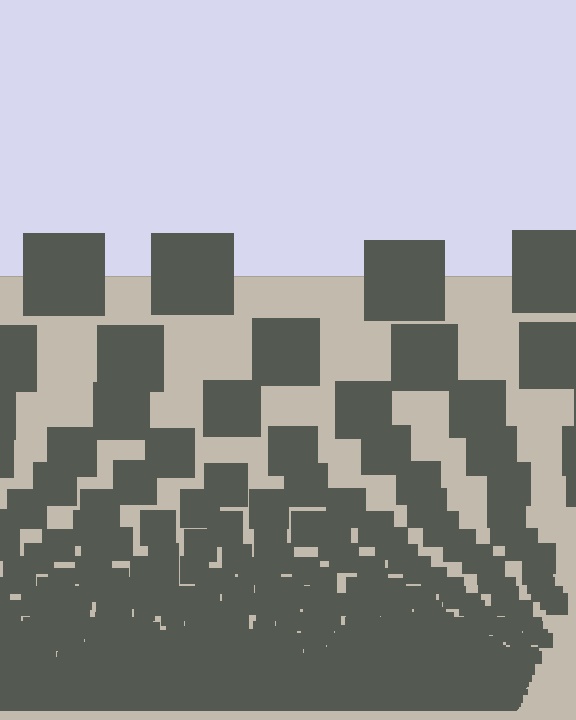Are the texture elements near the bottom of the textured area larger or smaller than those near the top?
Smaller. The gradient is inverted — elements near the bottom are smaller and denser.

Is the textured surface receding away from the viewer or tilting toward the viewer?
The surface appears to tilt toward the viewer. Texture elements get larger and sparser toward the top.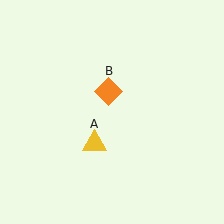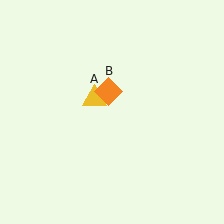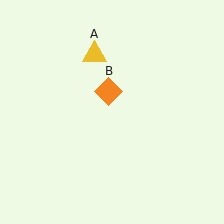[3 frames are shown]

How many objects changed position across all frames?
1 object changed position: yellow triangle (object A).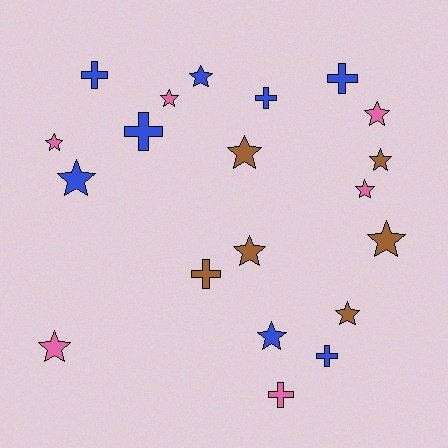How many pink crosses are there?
There is 1 pink cross.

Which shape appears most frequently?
Star, with 13 objects.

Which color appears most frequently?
Blue, with 8 objects.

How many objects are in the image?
There are 20 objects.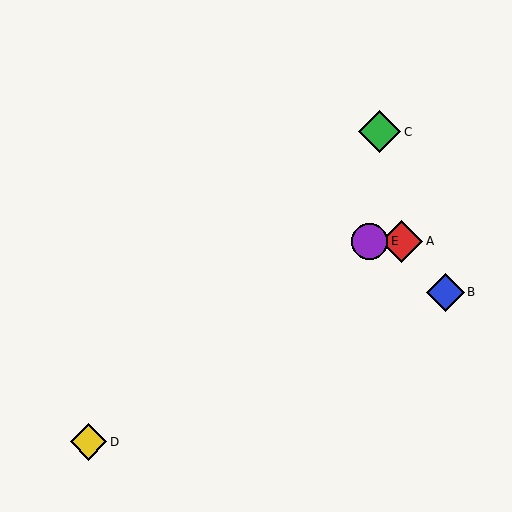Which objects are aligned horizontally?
Objects A, E are aligned horizontally.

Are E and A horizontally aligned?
Yes, both are at y≈241.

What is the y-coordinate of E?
Object E is at y≈241.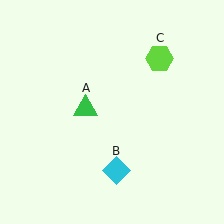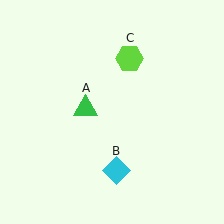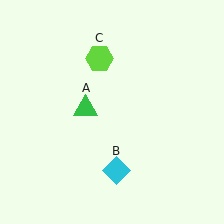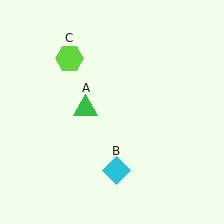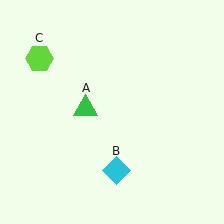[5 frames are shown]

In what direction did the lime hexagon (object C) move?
The lime hexagon (object C) moved left.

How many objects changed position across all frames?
1 object changed position: lime hexagon (object C).